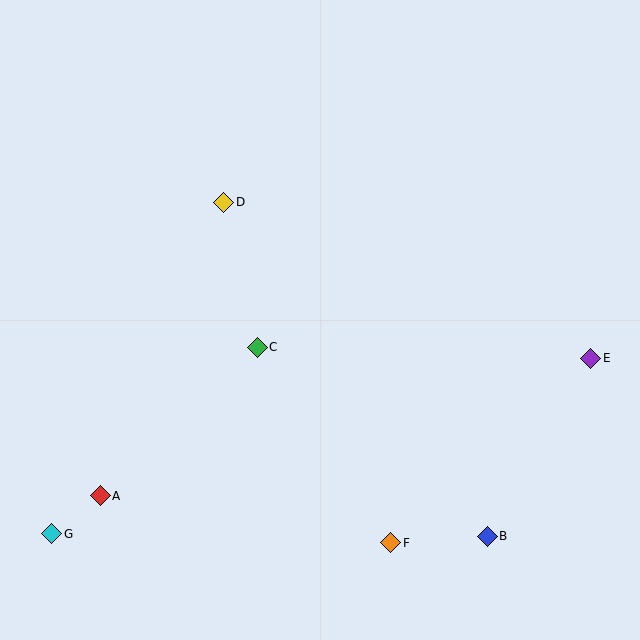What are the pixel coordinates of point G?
Point G is at (52, 534).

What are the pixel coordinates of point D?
Point D is at (224, 202).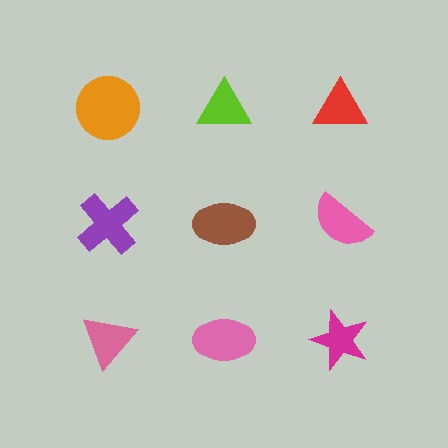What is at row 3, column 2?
A pink ellipse.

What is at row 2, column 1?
A purple cross.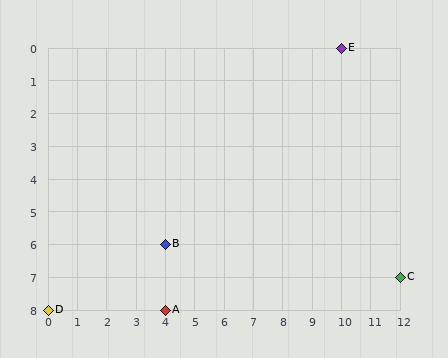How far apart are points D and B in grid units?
Points D and B are 4 columns and 2 rows apart (about 4.5 grid units diagonally).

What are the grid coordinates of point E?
Point E is at grid coordinates (10, 0).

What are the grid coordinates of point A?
Point A is at grid coordinates (4, 8).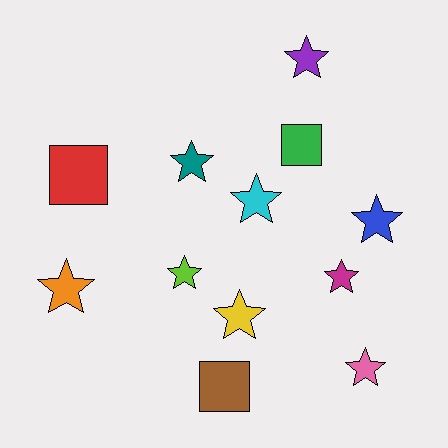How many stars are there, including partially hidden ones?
There are 9 stars.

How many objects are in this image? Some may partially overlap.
There are 12 objects.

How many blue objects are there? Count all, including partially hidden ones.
There is 1 blue object.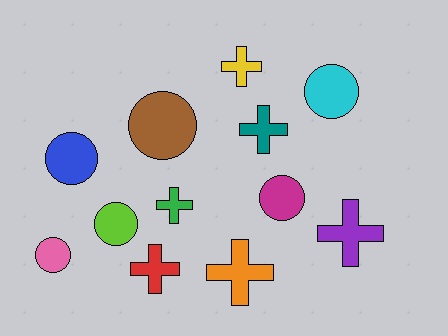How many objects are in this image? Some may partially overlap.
There are 12 objects.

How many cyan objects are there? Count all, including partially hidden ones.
There is 1 cyan object.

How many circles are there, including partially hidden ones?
There are 6 circles.